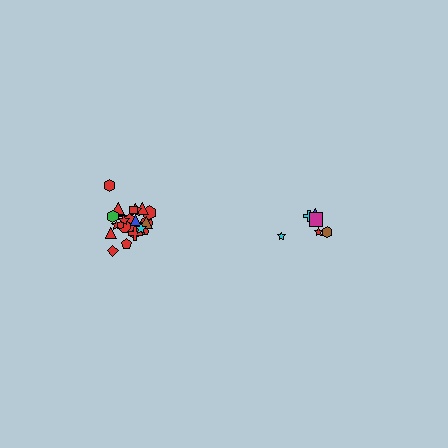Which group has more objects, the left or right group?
The left group.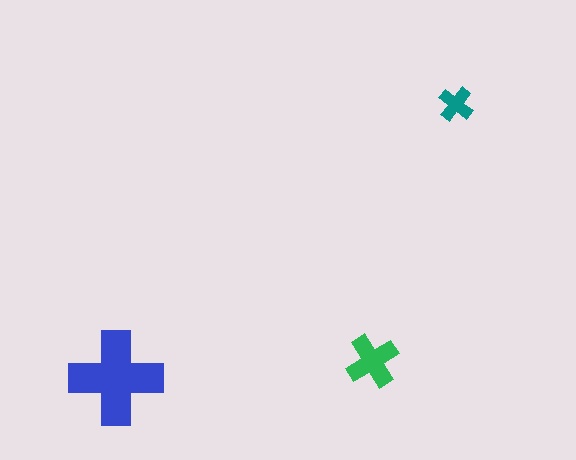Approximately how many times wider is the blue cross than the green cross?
About 2 times wider.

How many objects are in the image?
There are 3 objects in the image.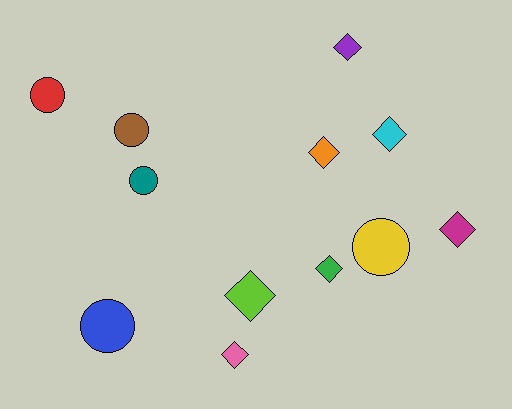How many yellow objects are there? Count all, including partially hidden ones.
There is 1 yellow object.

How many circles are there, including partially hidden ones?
There are 5 circles.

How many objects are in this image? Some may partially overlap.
There are 12 objects.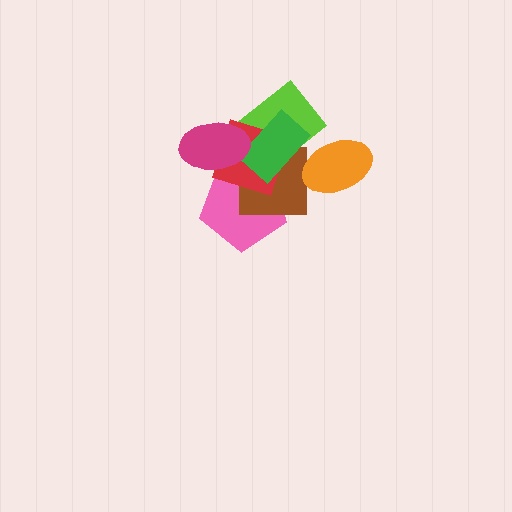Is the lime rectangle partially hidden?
Yes, it is partially covered by another shape.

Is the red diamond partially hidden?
Yes, it is partially covered by another shape.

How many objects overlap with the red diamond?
5 objects overlap with the red diamond.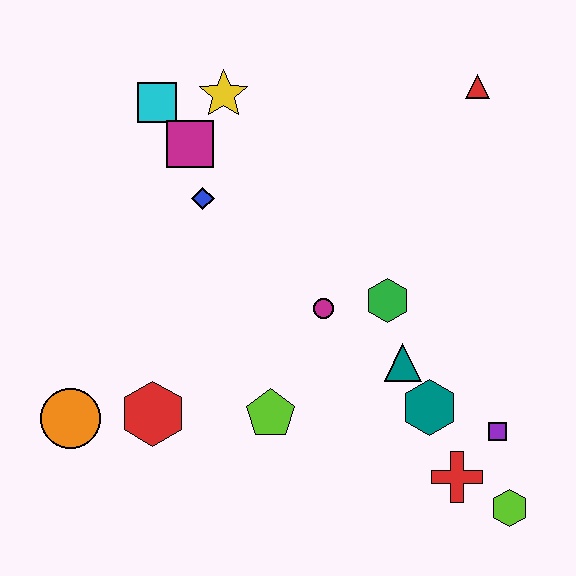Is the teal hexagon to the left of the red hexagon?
No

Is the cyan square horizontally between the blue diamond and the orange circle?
Yes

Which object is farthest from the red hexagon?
The red triangle is farthest from the red hexagon.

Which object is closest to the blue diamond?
The magenta square is closest to the blue diamond.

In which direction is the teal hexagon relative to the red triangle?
The teal hexagon is below the red triangle.